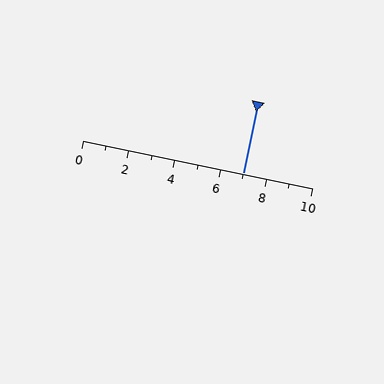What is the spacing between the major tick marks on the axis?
The major ticks are spaced 2 apart.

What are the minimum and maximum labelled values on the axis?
The axis runs from 0 to 10.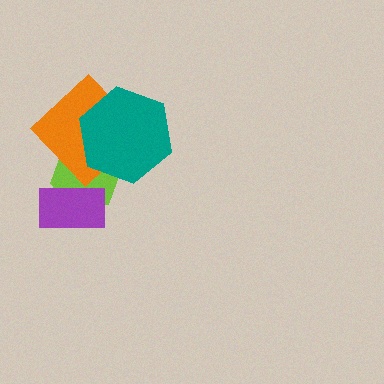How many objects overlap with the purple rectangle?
1 object overlaps with the purple rectangle.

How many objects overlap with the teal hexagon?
2 objects overlap with the teal hexagon.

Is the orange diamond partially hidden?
Yes, it is partially covered by another shape.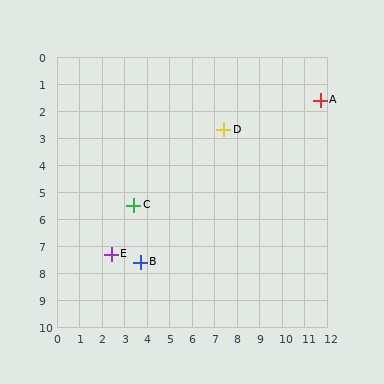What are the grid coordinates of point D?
Point D is at approximately (7.4, 2.7).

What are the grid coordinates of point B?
Point B is at approximately (3.7, 7.6).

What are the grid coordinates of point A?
Point A is at approximately (11.7, 1.6).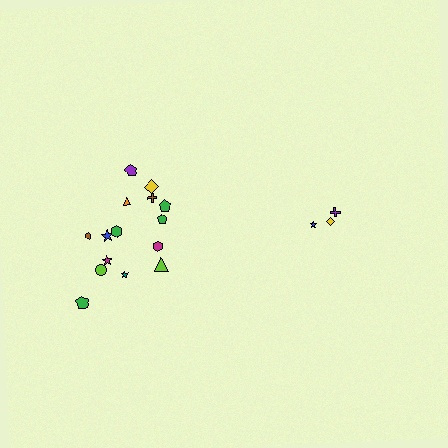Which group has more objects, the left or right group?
The left group.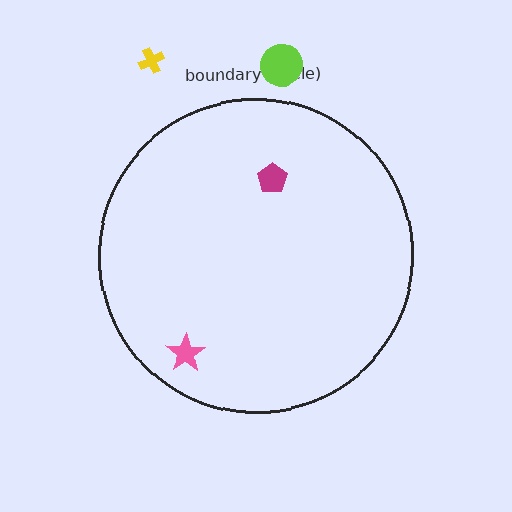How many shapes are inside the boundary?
2 inside, 2 outside.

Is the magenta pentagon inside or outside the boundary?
Inside.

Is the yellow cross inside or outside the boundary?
Outside.